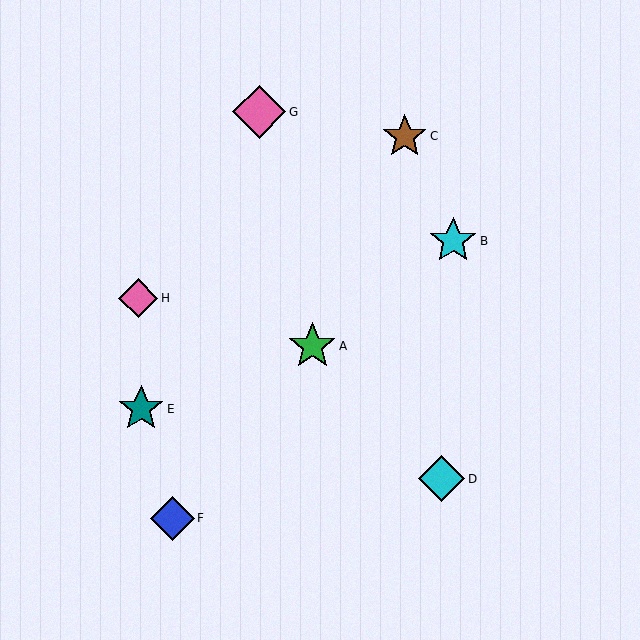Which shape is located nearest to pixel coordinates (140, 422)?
The teal star (labeled E) at (141, 409) is nearest to that location.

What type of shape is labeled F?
Shape F is a blue diamond.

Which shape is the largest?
The pink diamond (labeled G) is the largest.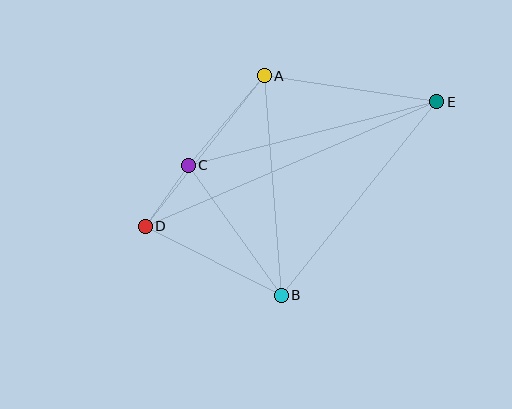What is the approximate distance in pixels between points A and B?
The distance between A and B is approximately 220 pixels.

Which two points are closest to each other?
Points C and D are closest to each other.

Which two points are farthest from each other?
Points D and E are farthest from each other.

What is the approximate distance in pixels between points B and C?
The distance between B and C is approximately 160 pixels.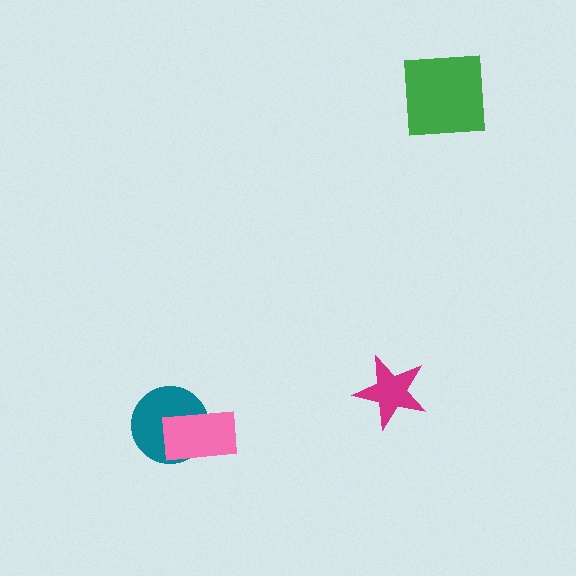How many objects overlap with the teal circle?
1 object overlaps with the teal circle.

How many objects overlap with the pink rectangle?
1 object overlaps with the pink rectangle.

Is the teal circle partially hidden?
Yes, it is partially covered by another shape.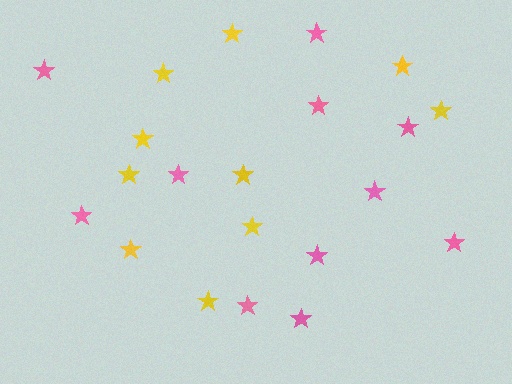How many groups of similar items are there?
There are 2 groups: one group of pink stars (11) and one group of yellow stars (10).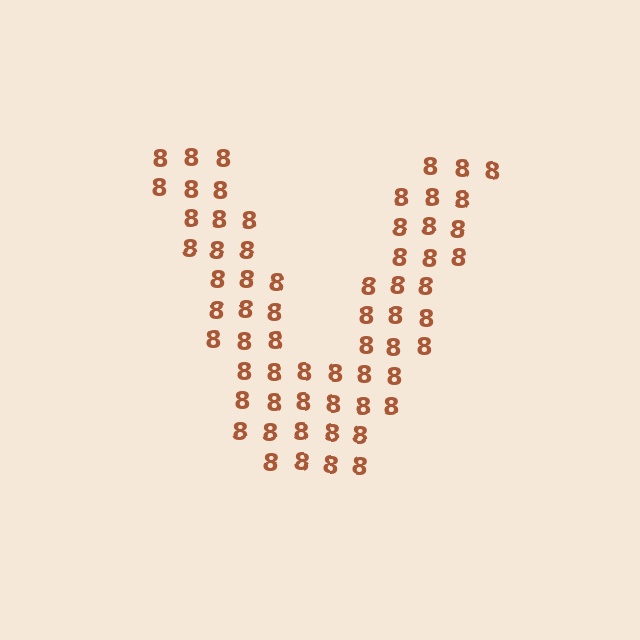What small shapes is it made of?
It is made of small digit 8's.